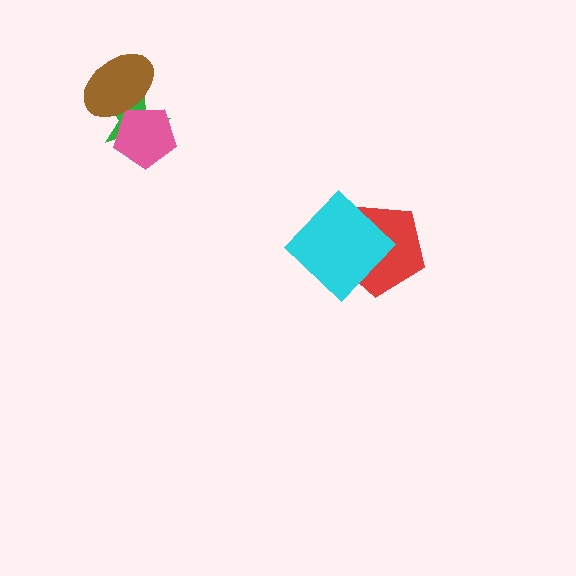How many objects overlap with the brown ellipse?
2 objects overlap with the brown ellipse.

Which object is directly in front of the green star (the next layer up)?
The pink pentagon is directly in front of the green star.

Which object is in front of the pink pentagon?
The brown ellipse is in front of the pink pentagon.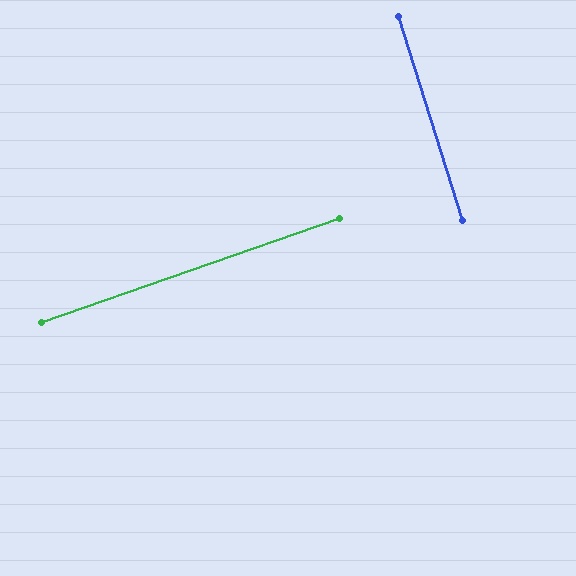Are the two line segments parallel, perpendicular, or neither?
Perpendicular — they meet at approximately 88°.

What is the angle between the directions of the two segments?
Approximately 88 degrees.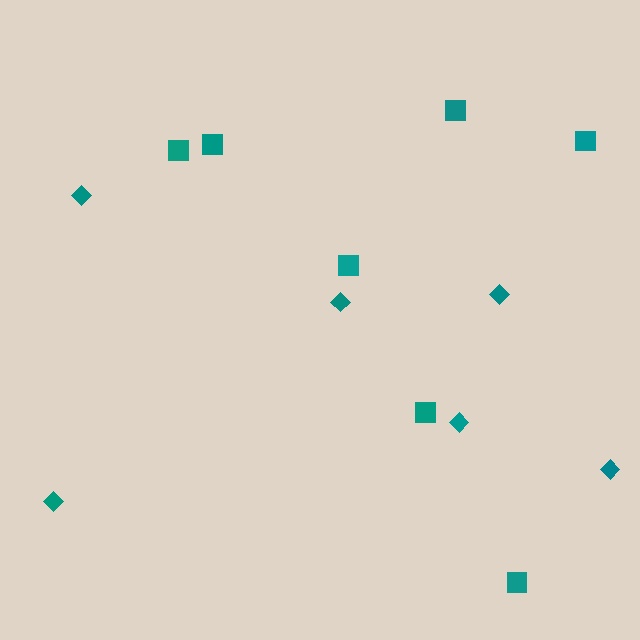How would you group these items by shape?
There are 2 groups: one group of squares (7) and one group of diamonds (6).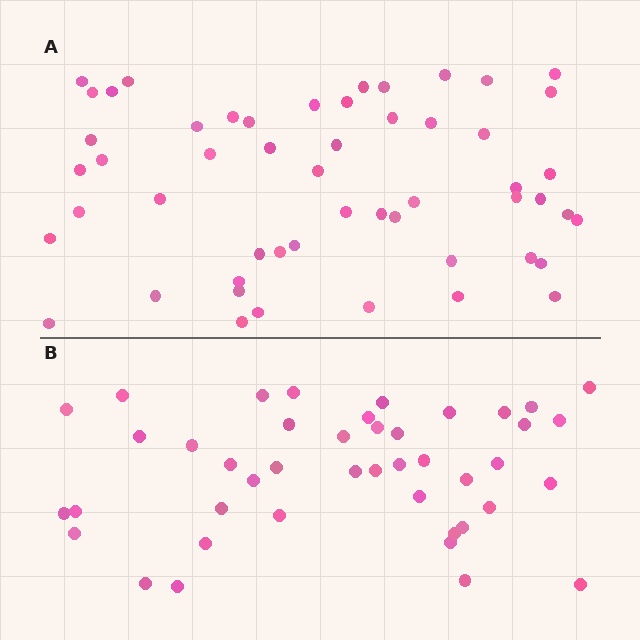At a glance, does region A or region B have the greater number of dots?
Region A (the top region) has more dots.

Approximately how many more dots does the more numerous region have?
Region A has roughly 10 or so more dots than region B.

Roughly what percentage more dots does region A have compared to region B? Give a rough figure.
About 25% more.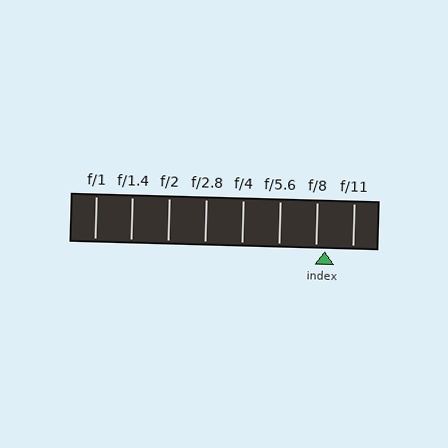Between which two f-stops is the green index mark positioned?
The index mark is between f/8 and f/11.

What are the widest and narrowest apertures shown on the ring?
The widest aperture shown is f/1 and the narrowest is f/11.